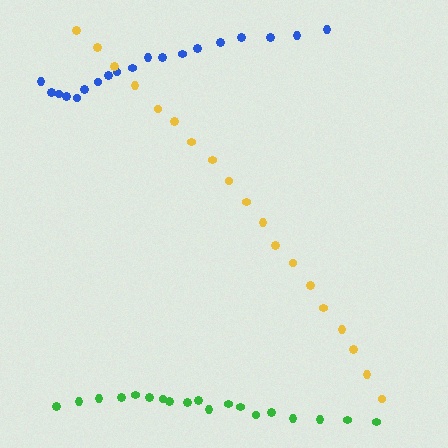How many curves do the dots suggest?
There are 3 distinct paths.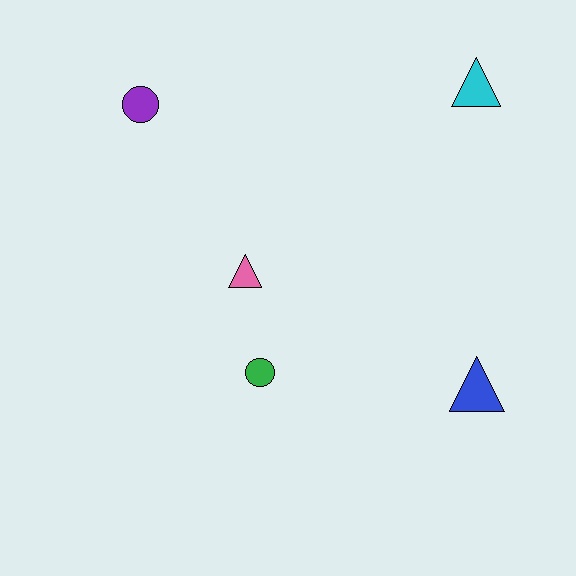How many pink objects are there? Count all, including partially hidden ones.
There is 1 pink object.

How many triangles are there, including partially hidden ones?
There are 3 triangles.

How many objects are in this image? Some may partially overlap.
There are 5 objects.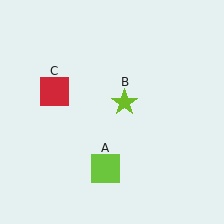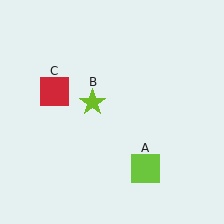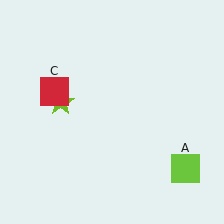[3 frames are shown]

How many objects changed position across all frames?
2 objects changed position: lime square (object A), lime star (object B).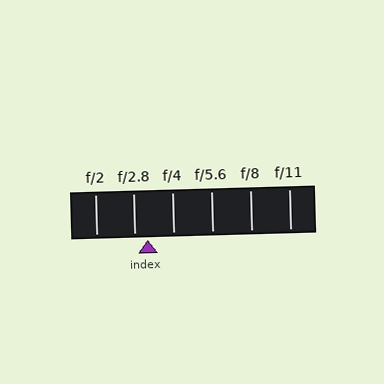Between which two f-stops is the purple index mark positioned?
The index mark is between f/2.8 and f/4.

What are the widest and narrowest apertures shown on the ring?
The widest aperture shown is f/2 and the narrowest is f/11.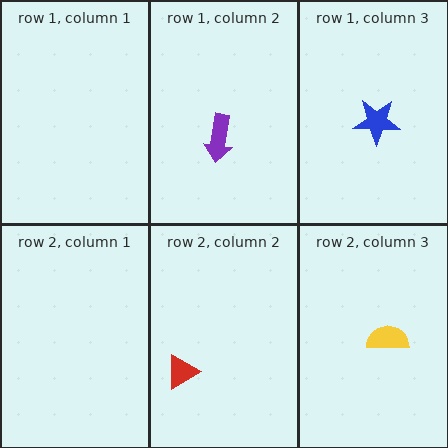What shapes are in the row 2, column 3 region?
The yellow semicircle.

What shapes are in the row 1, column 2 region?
The purple arrow.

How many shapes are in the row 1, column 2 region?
1.